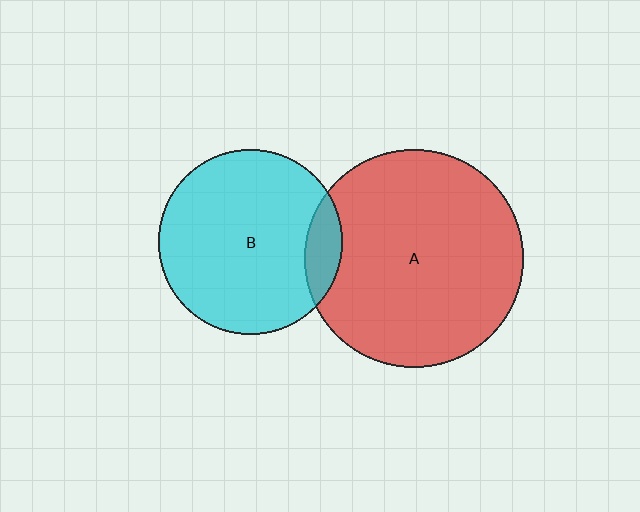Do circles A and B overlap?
Yes.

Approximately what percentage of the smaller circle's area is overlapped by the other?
Approximately 10%.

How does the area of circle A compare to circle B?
Approximately 1.4 times.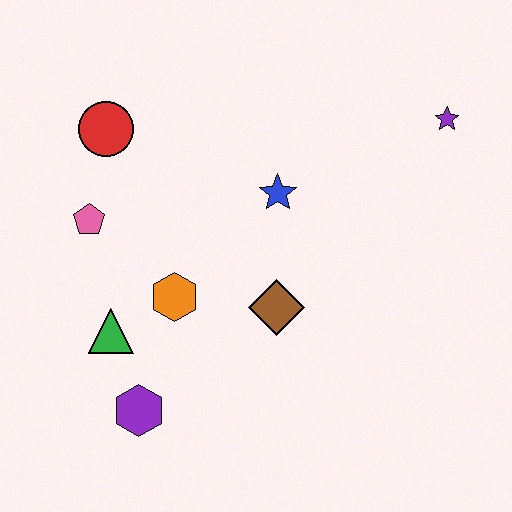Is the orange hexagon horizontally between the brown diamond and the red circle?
Yes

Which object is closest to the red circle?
The pink pentagon is closest to the red circle.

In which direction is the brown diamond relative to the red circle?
The brown diamond is below the red circle.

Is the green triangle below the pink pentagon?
Yes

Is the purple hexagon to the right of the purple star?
No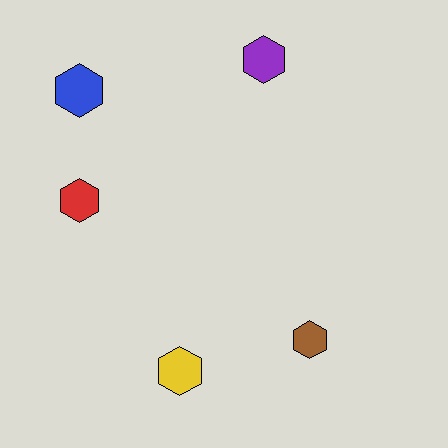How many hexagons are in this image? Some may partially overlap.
There are 5 hexagons.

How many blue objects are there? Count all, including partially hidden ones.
There is 1 blue object.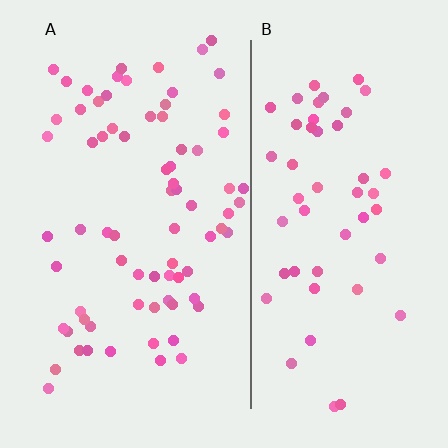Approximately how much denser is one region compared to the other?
Approximately 1.4× — region A over region B.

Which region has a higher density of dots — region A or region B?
A (the left).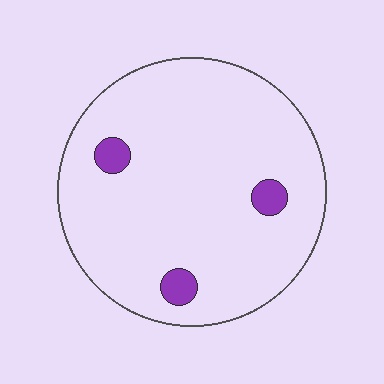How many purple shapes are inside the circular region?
3.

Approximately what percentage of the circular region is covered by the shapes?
Approximately 5%.